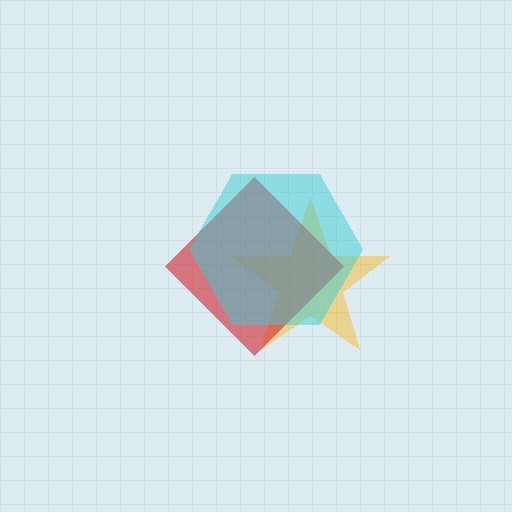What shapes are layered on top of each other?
The layered shapes are: a yellow star, a red diamond, a cyan hexagon.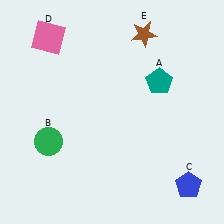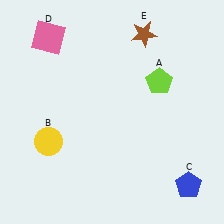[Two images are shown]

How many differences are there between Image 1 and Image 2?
There are 2 differences between the two images.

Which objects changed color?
A changed from teal to lime. B changed from green to yellow.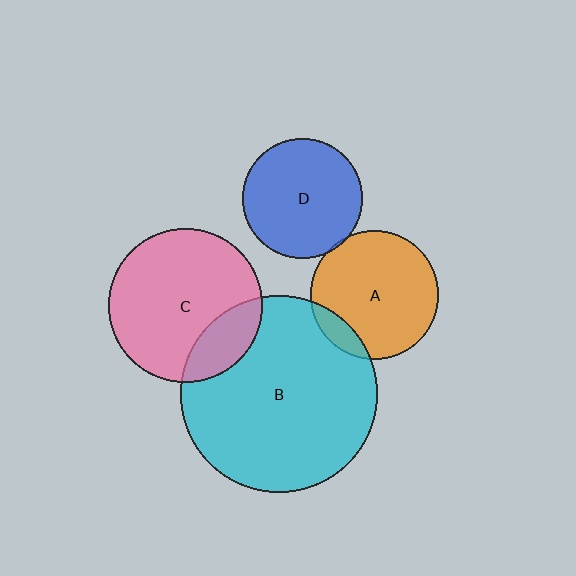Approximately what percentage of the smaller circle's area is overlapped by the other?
Approximately 10%.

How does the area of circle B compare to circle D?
Approximately 2.7 times.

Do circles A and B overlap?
Yes.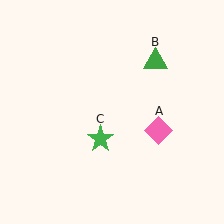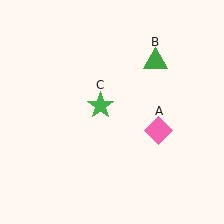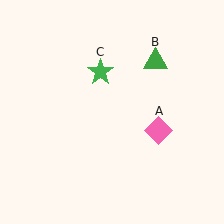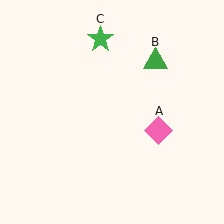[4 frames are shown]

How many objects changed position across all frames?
1 object changed position: green star (object C).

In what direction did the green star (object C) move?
The green star (object C) moved up.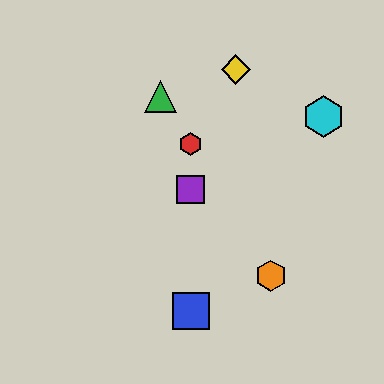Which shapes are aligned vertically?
The red hexagon, the blue square, the purple square are aligned vertically.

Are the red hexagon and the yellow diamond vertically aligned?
No, the red hexagon is at x≈191 and the yellow diamond is at x≈236.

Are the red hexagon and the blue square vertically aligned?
Yes, both are at x≈191.